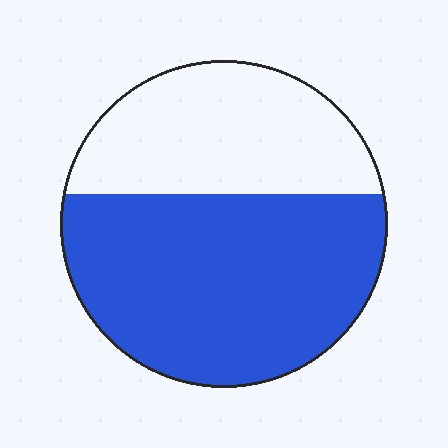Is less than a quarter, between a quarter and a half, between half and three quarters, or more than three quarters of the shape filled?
Between half and three quarters.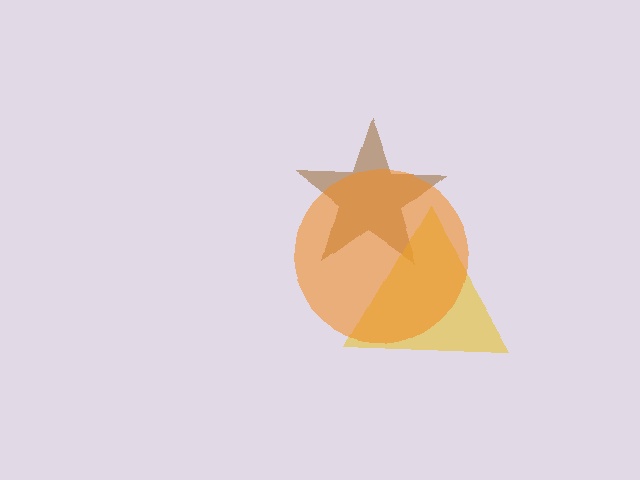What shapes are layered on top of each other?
The layered shapes are: a brown star, a yellow triangle, an orange circle.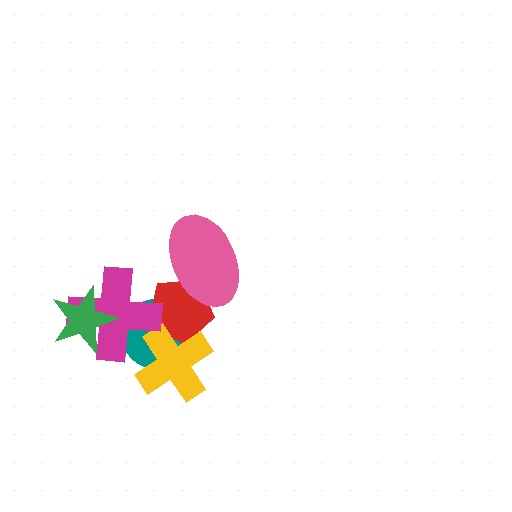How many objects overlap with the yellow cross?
3 objects overlap with the yellow cross.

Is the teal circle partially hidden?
Yes, it is partially covered by another shape.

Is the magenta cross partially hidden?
Yes, it is partially covered by another shape.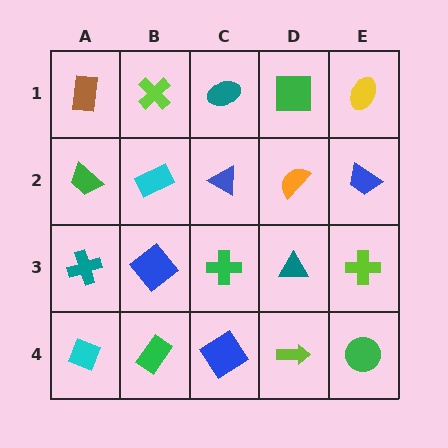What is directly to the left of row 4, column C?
A green rectangle.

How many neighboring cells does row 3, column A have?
3.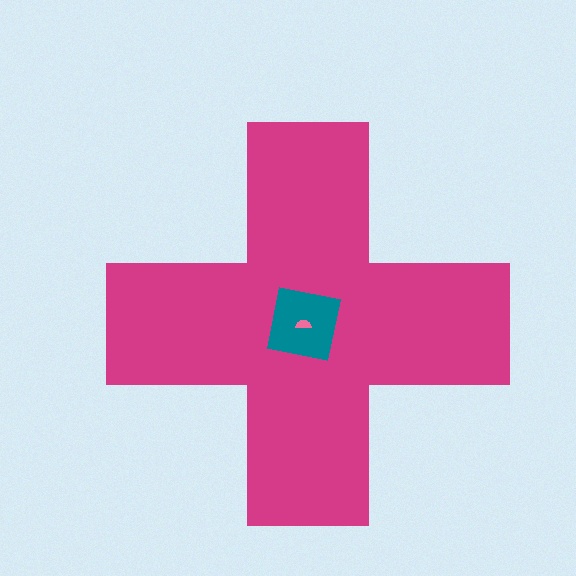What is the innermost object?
The pink semicircle.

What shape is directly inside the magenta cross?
The teal square.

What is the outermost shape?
The magenta cross.